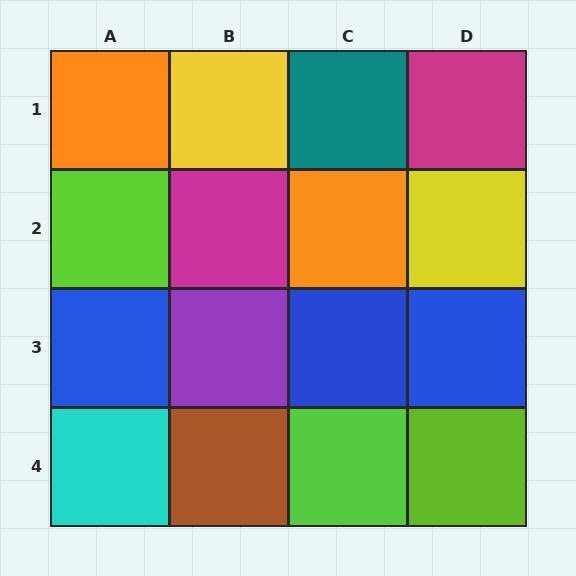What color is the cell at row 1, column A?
Orange.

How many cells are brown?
1 cell is brown.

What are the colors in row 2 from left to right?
Lime, magenta, orange, yellow.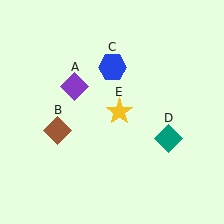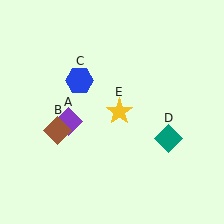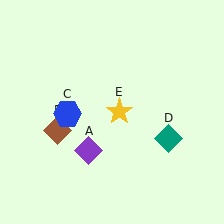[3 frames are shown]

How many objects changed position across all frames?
2 objects changed position: purple diamond (object A), blue hexagon (object C).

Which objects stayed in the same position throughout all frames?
Brown diamond (object B) and teal diamond (object D) and yellow star (object E) remained stationary.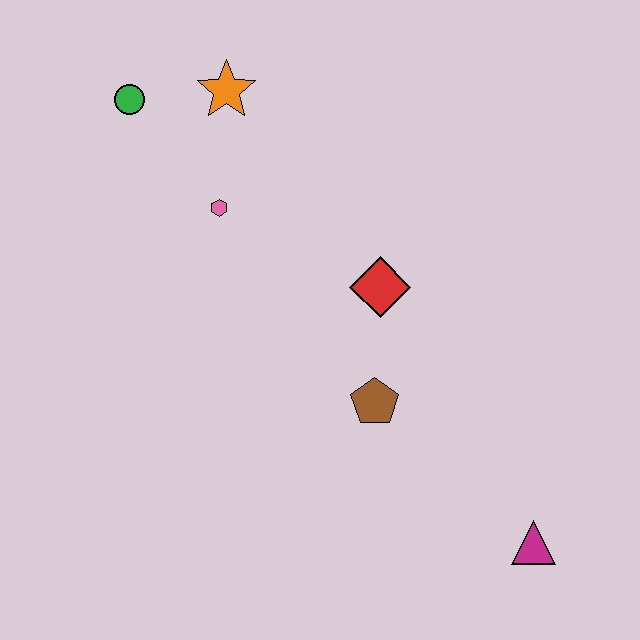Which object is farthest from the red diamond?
The green circle is farthest from the red diamond.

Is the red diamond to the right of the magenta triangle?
No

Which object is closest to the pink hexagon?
The orange star is closest to the pink hexagon.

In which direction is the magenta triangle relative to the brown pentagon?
The magenta triangle is to the right of the brown pentagon.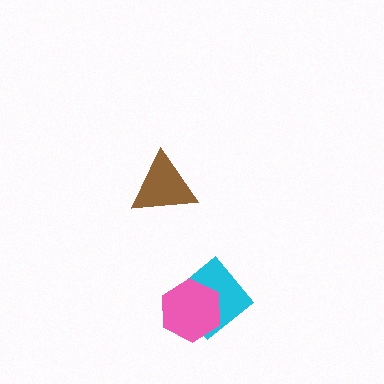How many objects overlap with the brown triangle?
0 objects overlap with the brown triangle.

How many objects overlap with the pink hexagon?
1 object overlaps with the pink hexagon.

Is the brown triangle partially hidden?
No, no other shape covers it.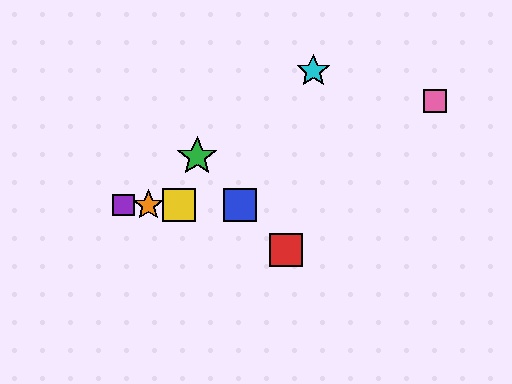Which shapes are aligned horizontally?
The blue square, the yellow square, the purple square, the orange star are aligned horizontally.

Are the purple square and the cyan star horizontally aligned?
No, the purple square is at y≈205 and the cyan star is at y≈71.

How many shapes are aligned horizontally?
4 shapes (the blue square, the yellow square, the purple square, the orange star) are aligned horizontally.